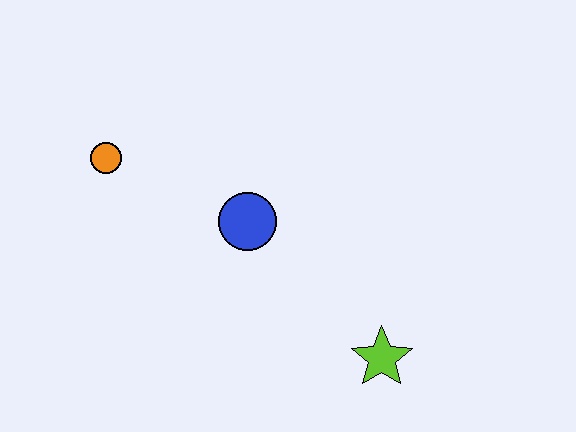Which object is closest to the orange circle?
The blue circle is closest to the orange circle.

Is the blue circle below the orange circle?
Yes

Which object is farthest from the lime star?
The orange circle is farthest from the lime star.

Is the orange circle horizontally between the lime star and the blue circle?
No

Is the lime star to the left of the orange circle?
No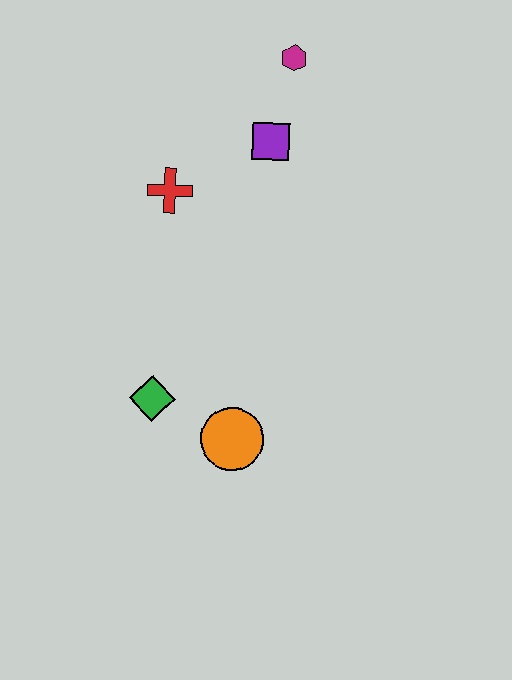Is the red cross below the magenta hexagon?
Yes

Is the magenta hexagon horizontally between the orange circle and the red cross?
No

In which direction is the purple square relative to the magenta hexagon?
The purple square is below the magenta hexagon.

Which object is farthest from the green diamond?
The magenta hexagon is farthest from the green diamond.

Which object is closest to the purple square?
The magenta hexagon is closest to the purple square.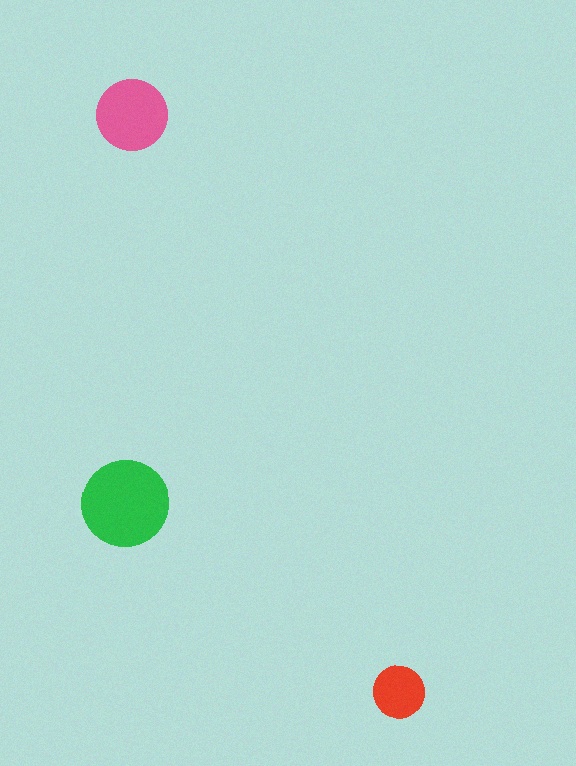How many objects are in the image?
There are 3 objects in the image.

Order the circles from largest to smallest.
the green one, the pink one, the red one.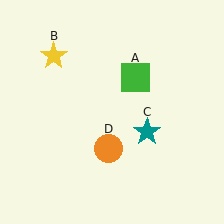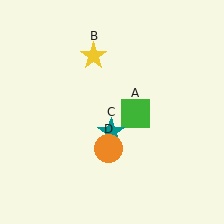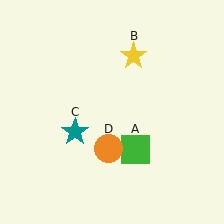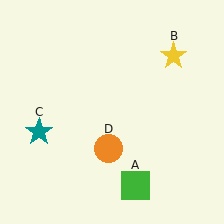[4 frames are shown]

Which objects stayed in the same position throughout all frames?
Orange circle (object D) remained stationary.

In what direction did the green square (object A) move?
The green square (object A) moved down.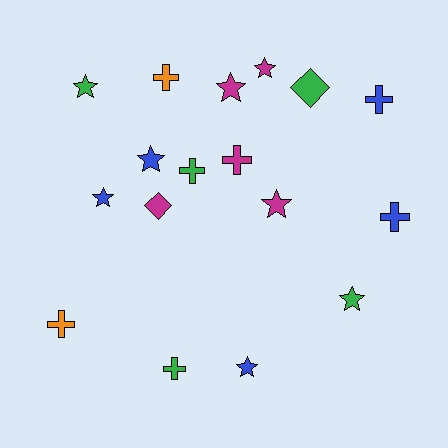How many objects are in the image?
There are 17 objects.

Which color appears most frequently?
Magenta, with 5 objects.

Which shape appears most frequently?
Star, with 8 objects.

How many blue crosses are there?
There are 2 blue crosses.